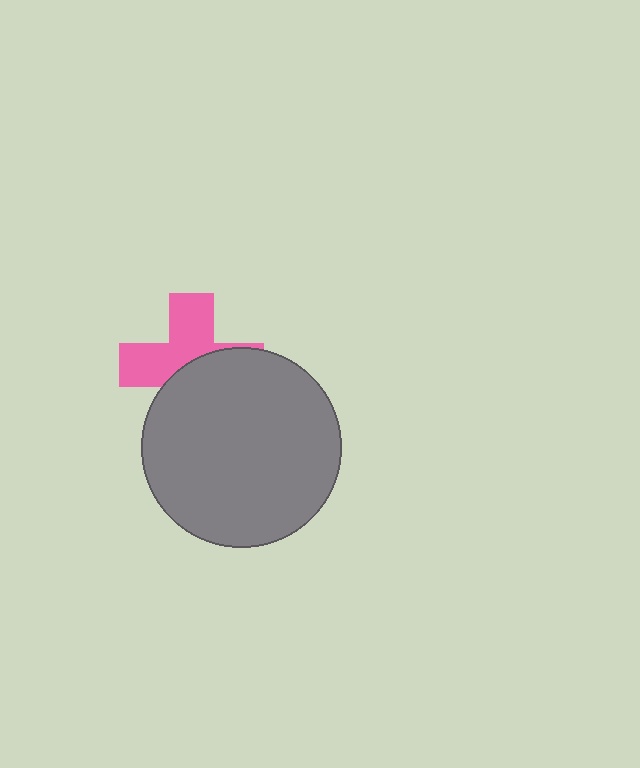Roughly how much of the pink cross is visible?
About half of it is visible (roughly 50%).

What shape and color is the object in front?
The object in front is a gray circle.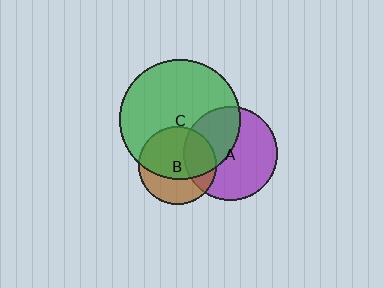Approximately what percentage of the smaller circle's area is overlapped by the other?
Approximately 65%.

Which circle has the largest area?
Circle C (green).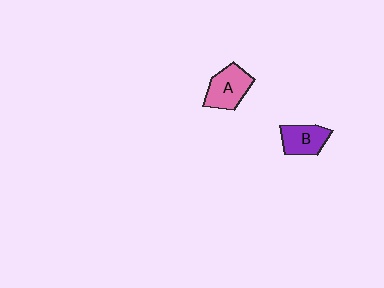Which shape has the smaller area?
Shape B (purple).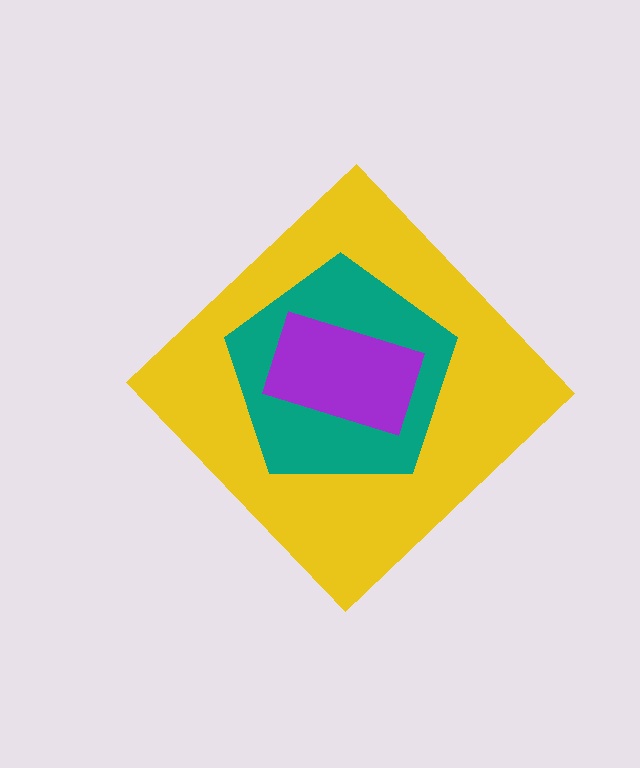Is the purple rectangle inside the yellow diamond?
Yes.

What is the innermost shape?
The purple rectangle.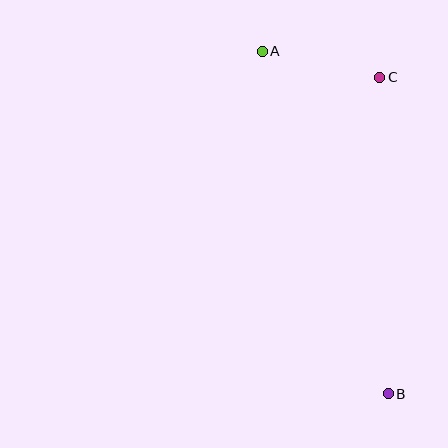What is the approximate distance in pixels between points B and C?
The distance between B and C is approximately 317 pixels.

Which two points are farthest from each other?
Points A and B are farthest from each other.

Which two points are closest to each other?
Points A and C are closest to each other.